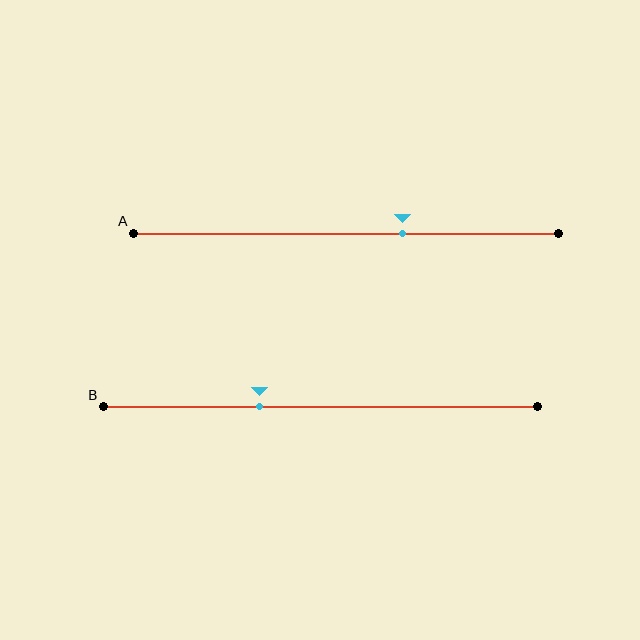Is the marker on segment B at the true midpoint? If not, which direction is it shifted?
No, the marker on segment B is shifted to the left by about 14% of the segment length.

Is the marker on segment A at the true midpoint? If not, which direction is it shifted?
No, the marker on segment A is shifted to the right by about 13% of the segment length.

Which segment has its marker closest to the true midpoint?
Segment A has its marker closest to the true midpoint.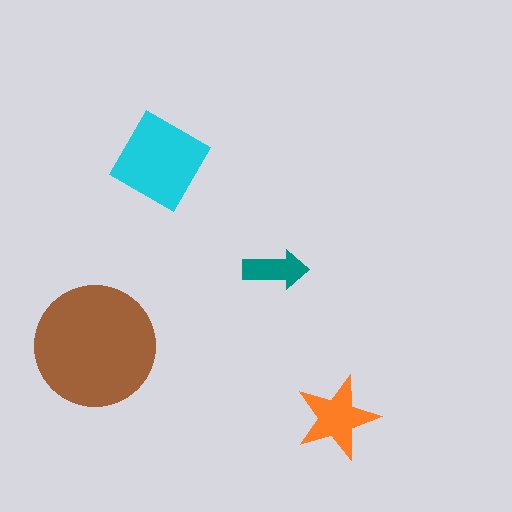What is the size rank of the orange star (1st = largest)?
3rd.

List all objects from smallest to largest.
The teal arrow, the orange star, the cyan square, the brown circle.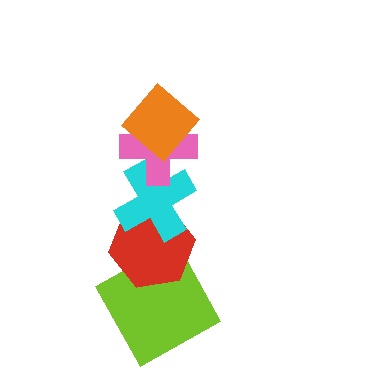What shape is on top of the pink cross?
The orange diamond is on top of the pink cross.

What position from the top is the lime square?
The lime square is 5th from the top.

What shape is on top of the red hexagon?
The cyan cross is on top of the red hexagon.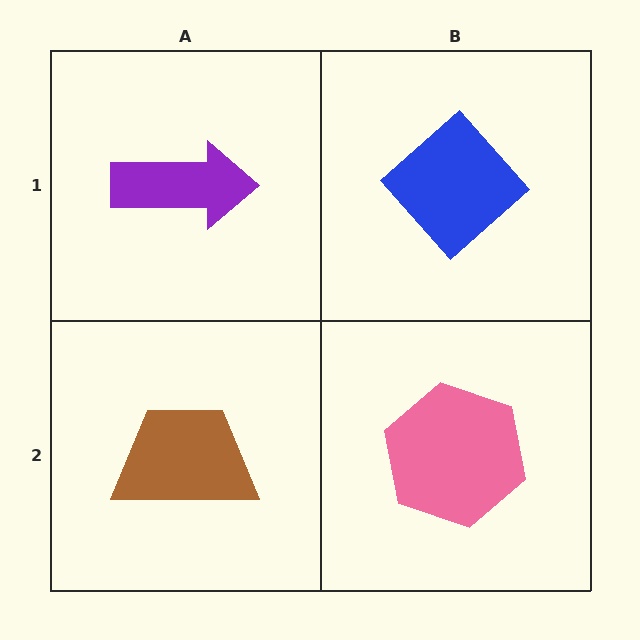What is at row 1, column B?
A blue diamond.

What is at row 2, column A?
A brown trapezoid.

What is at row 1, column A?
A purple arrow.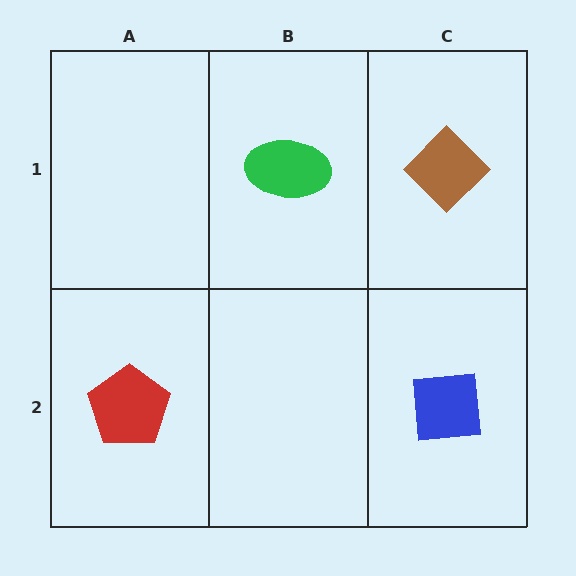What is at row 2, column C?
A blue square.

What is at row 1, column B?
A green ellipse.